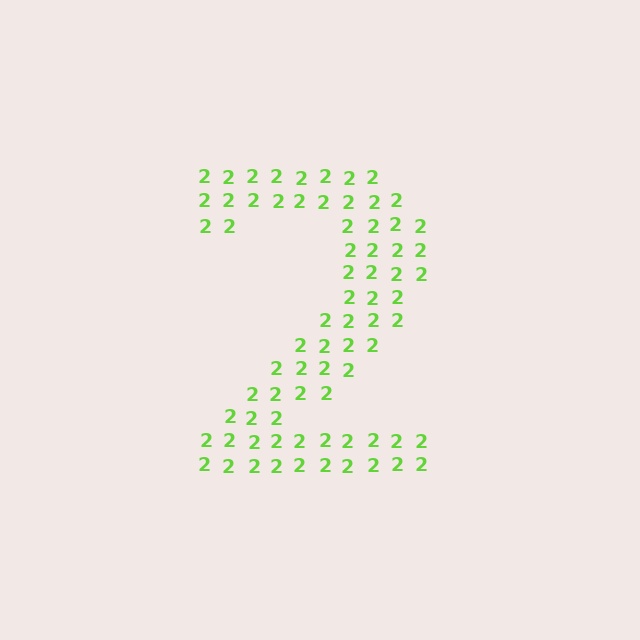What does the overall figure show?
The overall figure shows the digit 2.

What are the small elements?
The small elements are digit 2's.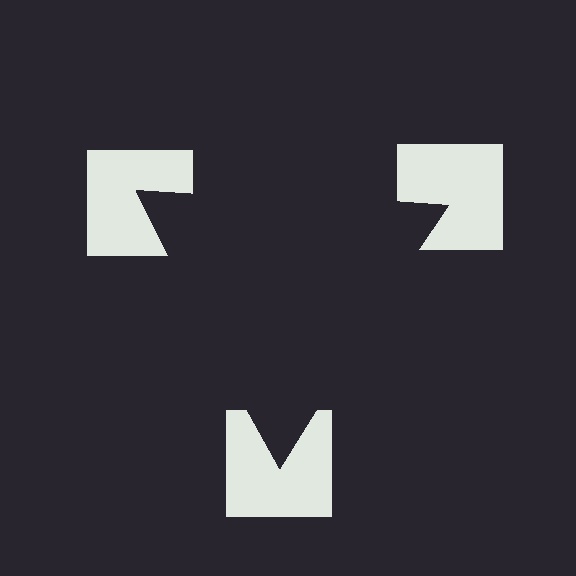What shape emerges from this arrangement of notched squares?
An illusory triangle — its edges are inferred from the aligned wedge cuts in the notched squares, not physically drawn.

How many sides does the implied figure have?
3 sides.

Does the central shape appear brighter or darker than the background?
It typically appears slightly darker than the background, even though no actual brightness change is drawn.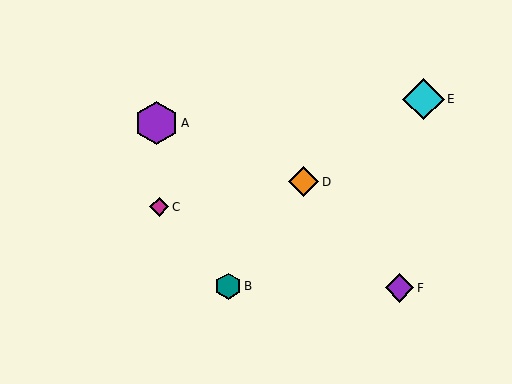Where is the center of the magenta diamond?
The center of the magenta diamond is at (159, 207).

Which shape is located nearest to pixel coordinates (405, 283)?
The purple diamond (labeled F) at (400, 288) is nearest to that location.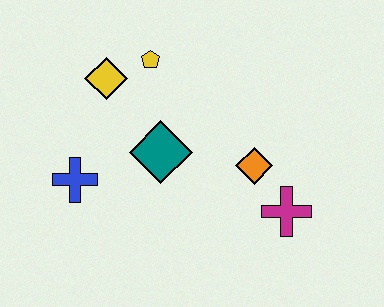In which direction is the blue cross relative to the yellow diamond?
The blue cross is below the yellow diamond.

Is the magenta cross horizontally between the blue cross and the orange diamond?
No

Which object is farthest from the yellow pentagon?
The magenta cross is farthest from the yellow pentagon.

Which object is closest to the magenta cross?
The orange diamond is closest to the magenta cross.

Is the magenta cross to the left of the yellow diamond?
No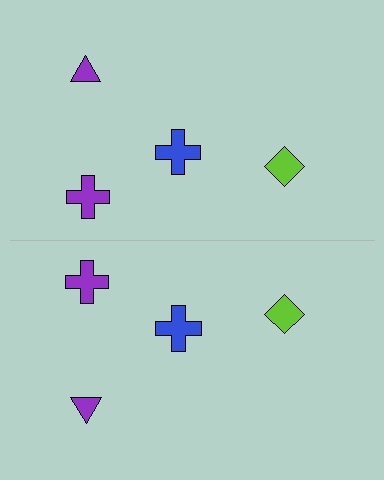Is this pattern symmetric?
Yes, this pattern has bilateral (reflection) symmetry.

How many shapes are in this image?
There are 8 shapes in this image.